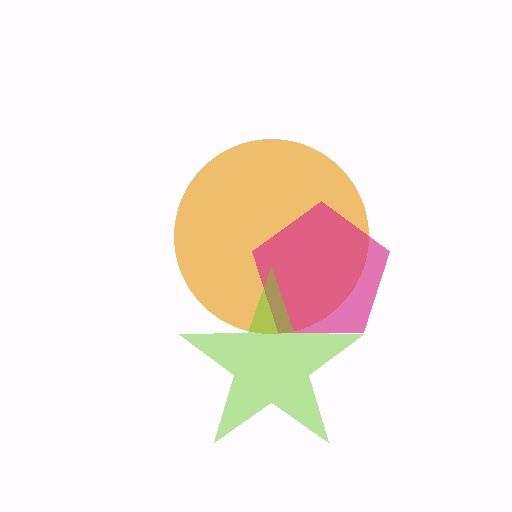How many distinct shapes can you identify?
There are 3 distinct shapes: an orange circle, a magenta pentagon, a lime star.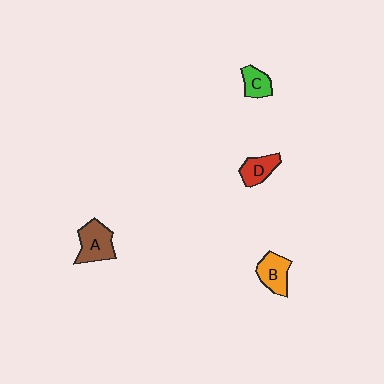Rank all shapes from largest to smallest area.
From largest to smallest: A (brown), B (orange), D (red), C (green).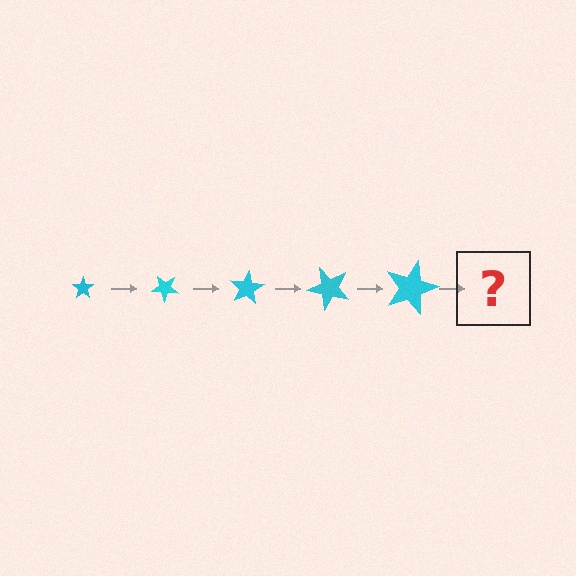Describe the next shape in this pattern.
It should be a star, larger than the previous one and rotated 200 degrees from the start.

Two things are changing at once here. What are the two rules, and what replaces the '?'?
The two rules are that the star grows larger each step and it rotates 40 degrees each step. The '?' should be a star, larger than the previous one and rotated 200 degrees from the start.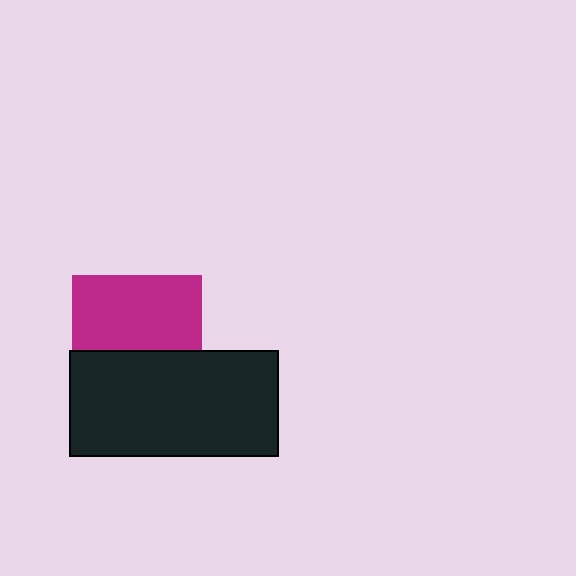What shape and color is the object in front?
The object in front is a black rectangle.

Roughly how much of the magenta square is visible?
About half of it is visible (roughly 57%).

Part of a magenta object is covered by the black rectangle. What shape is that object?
It is a square.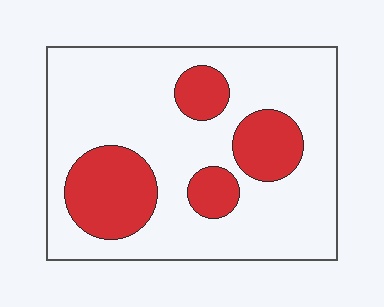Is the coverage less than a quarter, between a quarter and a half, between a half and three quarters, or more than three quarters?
Between a quarter and a half.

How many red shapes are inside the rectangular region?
4.